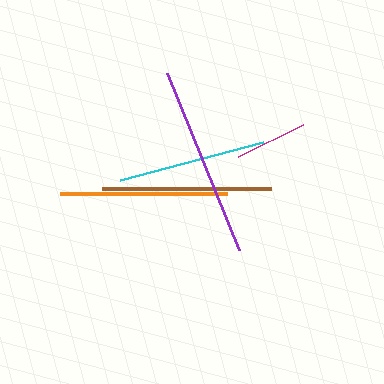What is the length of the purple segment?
The purple segment is approximately 191 pixels long.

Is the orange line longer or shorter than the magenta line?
The orange line is longer than the magenta line.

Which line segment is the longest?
The purple line is the longest at approximately 191 pixels.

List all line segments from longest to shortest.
From longest to shortest: purple, brown, orange, cyan, magenta.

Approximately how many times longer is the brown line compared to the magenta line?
The brown line is approximately 2.3 times the length of the magenta line.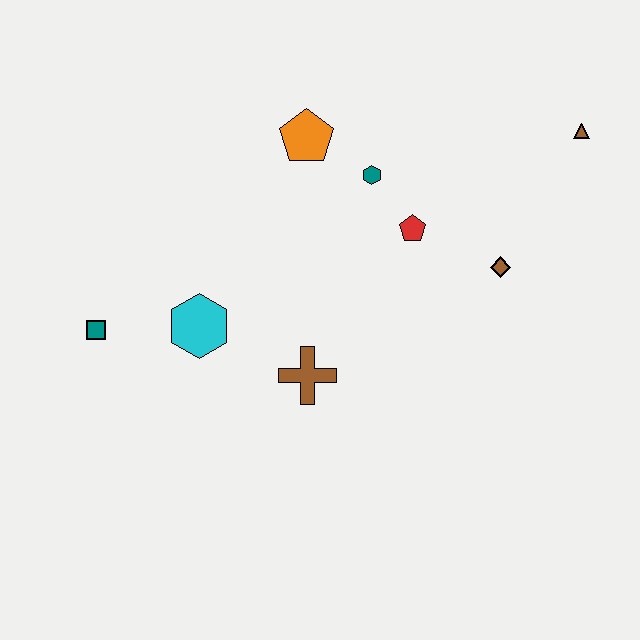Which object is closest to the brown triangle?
The brown diamond is closest to the brown triangle.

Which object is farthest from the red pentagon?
The teal square is farthest from the red pentagon.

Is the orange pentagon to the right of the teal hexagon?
No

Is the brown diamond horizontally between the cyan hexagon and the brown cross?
No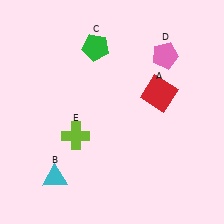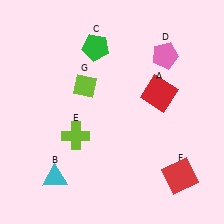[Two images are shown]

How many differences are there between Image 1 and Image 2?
There are 2 differences between the two images.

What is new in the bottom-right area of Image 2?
A red square (F) was added in the bottom-right area of Image 2.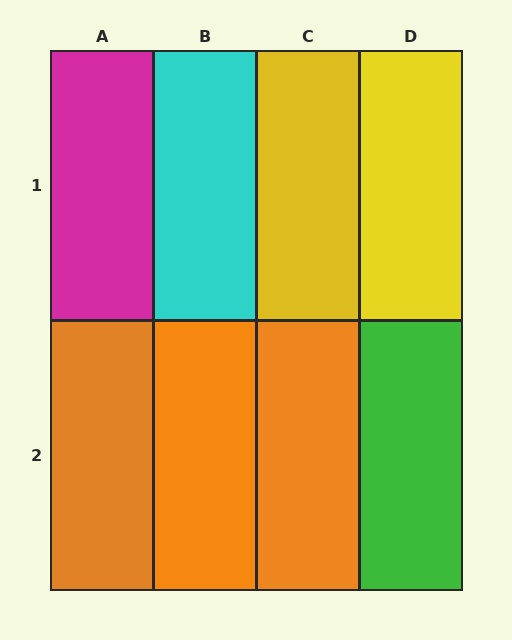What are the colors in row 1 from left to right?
Magenta, cyan, yellow, yellow.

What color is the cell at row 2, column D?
Green.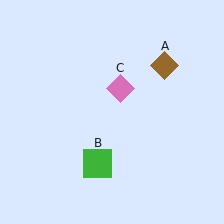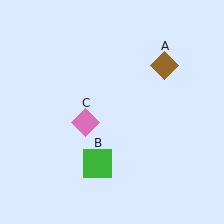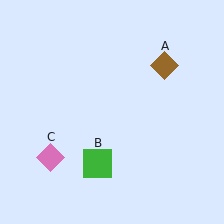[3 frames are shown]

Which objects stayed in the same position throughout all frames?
Brown diamond (object A) and green square (object B) remained stationary.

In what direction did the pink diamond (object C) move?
The pink diamond (object C) moved down and to the left.